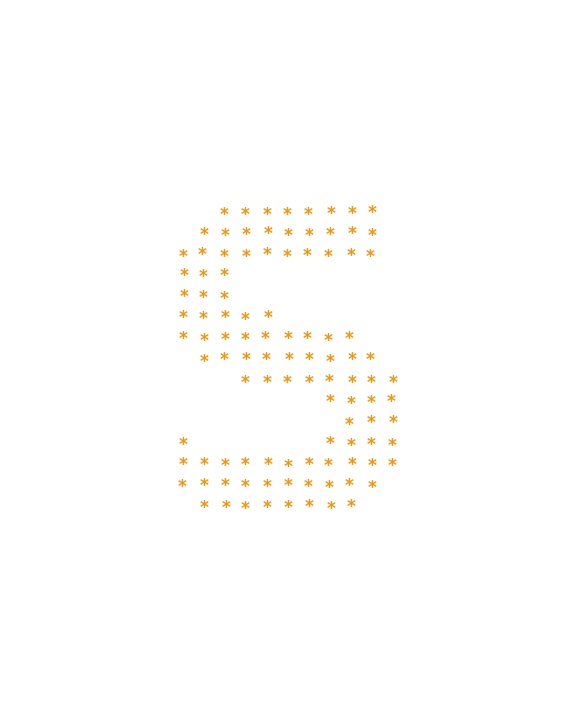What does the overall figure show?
The overall figure shows the letter S.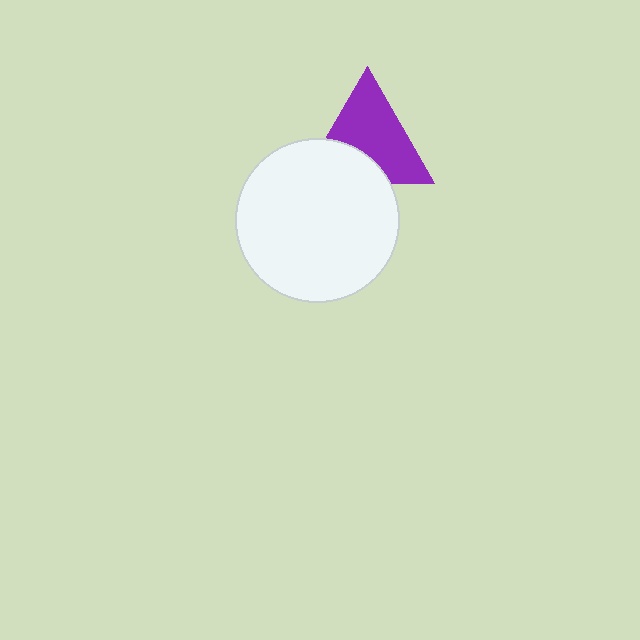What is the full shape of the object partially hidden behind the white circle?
The partially hidden object is a purple triangle.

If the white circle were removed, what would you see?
You would see the complete purple triangle.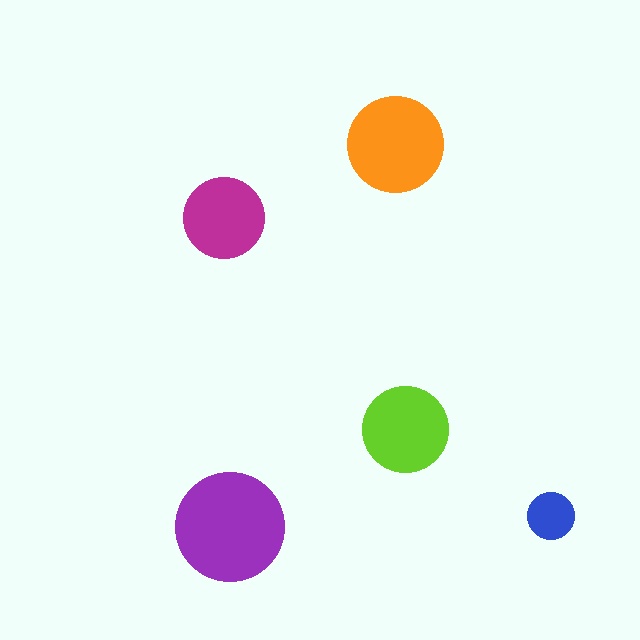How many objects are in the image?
There are 5 objects in the image.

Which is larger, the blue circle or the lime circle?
The lime one.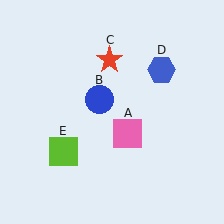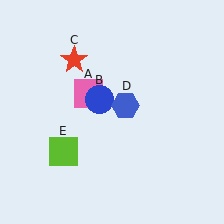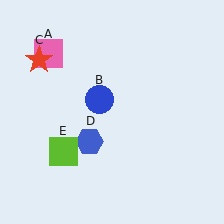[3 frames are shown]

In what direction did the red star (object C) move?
The red star (object C) moved left.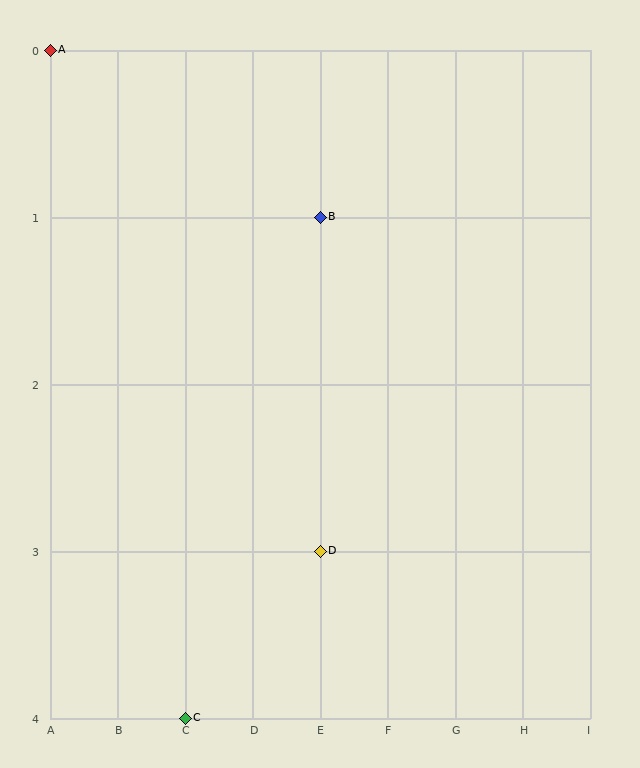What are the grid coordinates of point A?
Point A is at grid coordinates (A, 0).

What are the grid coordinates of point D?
Point D is at grid coordinates (E, 3).